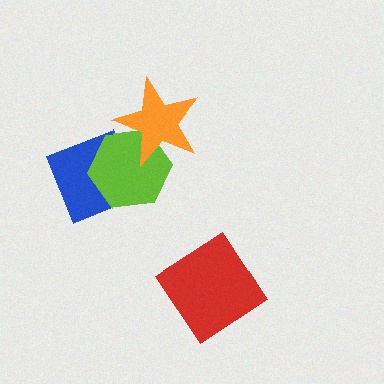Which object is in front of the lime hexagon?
The orange star is in front of the lime hexagon.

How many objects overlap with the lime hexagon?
2 objects overlap with the lime hexagon.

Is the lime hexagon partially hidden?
Yes, it is partially covered by another shape.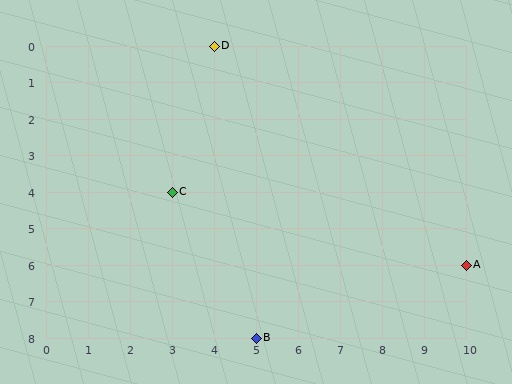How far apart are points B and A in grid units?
Points B and A are 5 columns and 2 rows apart (about 5.4 grid units diagonally).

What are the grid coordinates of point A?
Point A is at grid coordinates (10, 6).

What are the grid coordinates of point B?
Point B is at grid coordinates (5, 8).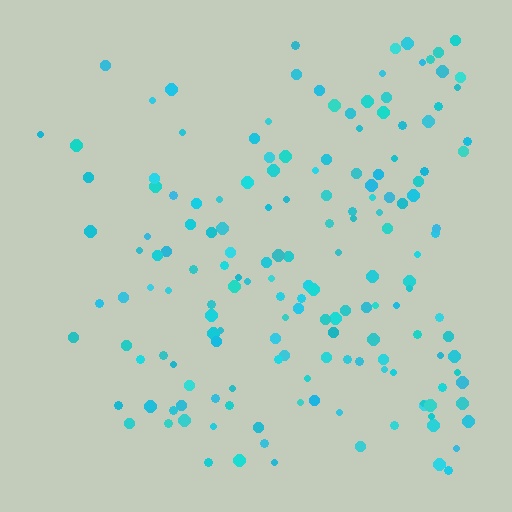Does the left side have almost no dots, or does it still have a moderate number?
Still a moderate number, just noticeably fewer than the right.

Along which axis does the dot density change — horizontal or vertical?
Horizontal.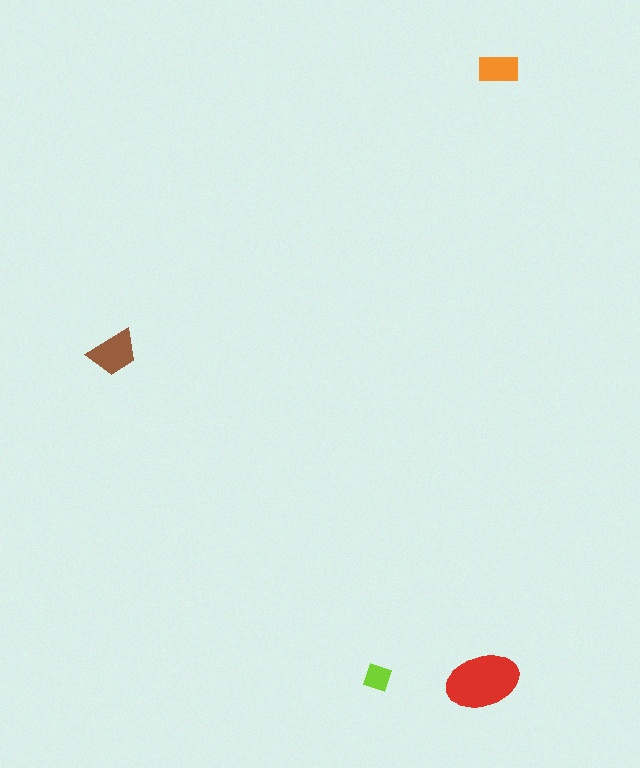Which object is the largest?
The red ellipse.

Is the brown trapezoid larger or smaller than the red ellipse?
Smaller.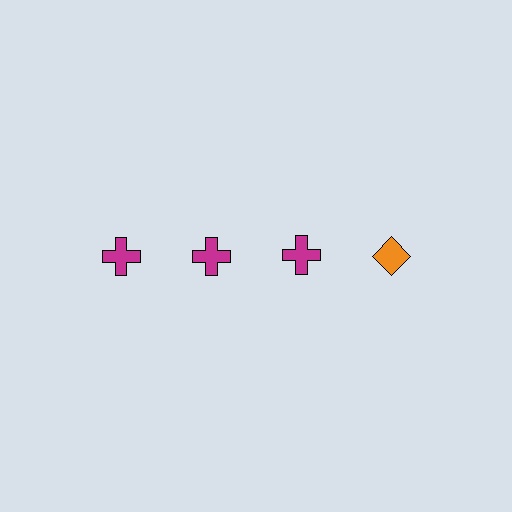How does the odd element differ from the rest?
It differs in both color (orange instead of magenta) and shape (diamond instead of cross).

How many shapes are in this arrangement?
There are 4 shapes arranged in a grid pattern.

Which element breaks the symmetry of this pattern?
The orange diamond in the top row, second from right column breaks the symmetry. All other shapes are magenta crosses.